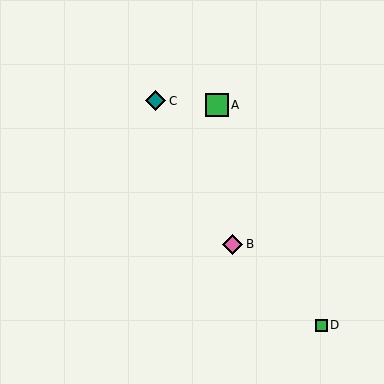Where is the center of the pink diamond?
The center of the pink diamond is at (233, 244).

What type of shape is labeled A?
Shape A is a green square.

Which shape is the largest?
The green square (labeled A) is the largest.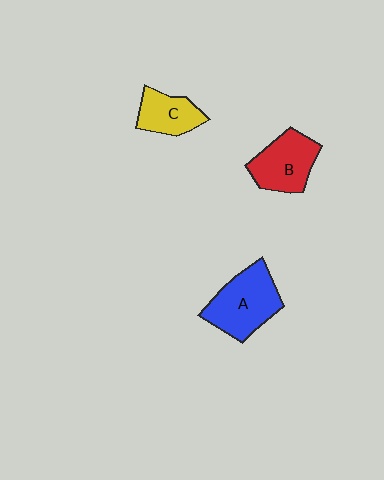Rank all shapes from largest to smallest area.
From largest to smallest: A (blue), B (red), C (yellow).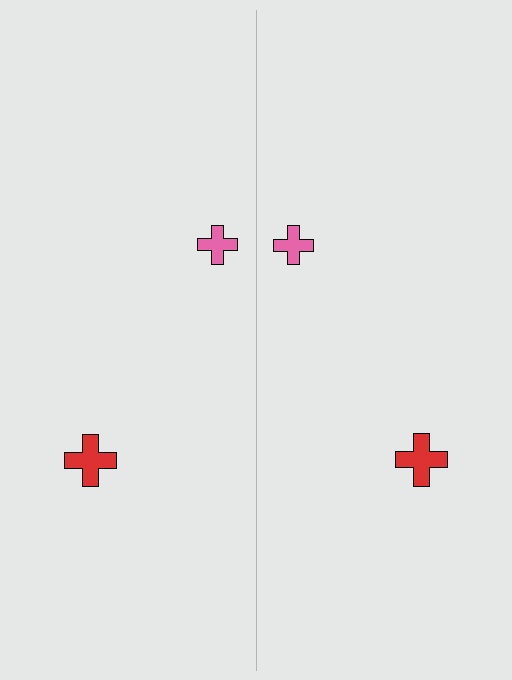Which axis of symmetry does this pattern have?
The pattern has a vertical axis of symmetry running through the center of the image.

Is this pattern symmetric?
Yes, this pattern has bilateral (reflection) symmetry.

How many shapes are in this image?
There are 4 shapes in this image.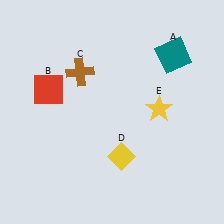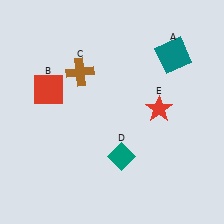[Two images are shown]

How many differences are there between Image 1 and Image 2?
There are 2 differences between the two images.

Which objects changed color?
D changed from yellow to teal. E changed from yellow to red.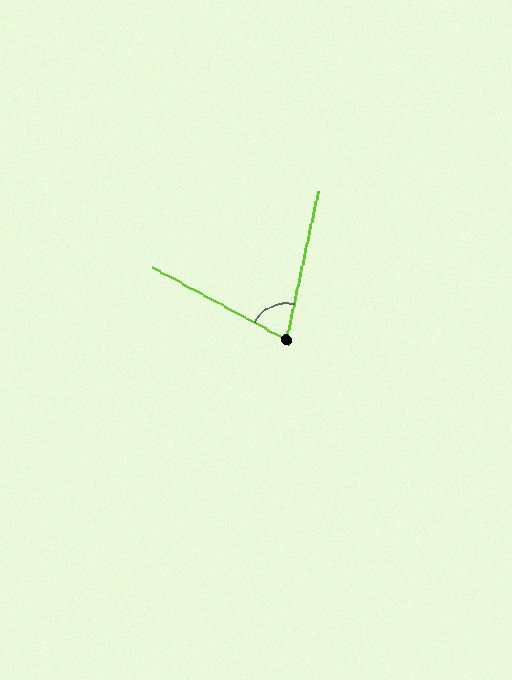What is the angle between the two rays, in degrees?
Approximately 73 degrees.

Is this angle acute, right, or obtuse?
It is acute.